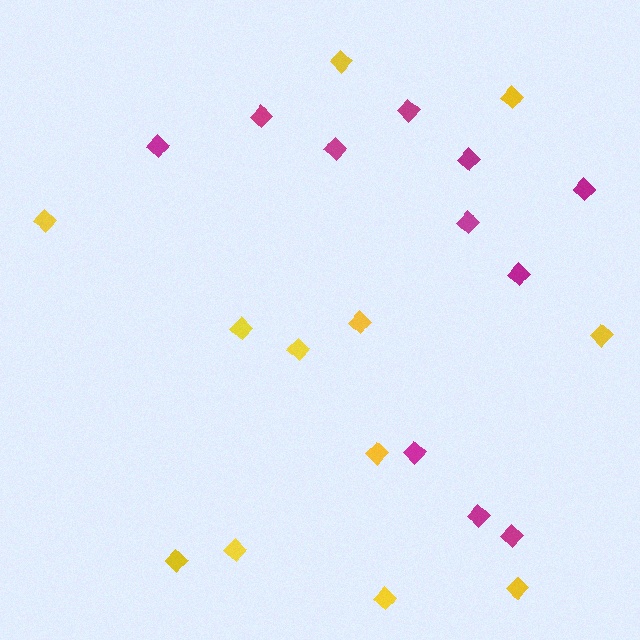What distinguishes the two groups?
There are 2 groups: one group of magenta diamonds (11) and one group of yellow diamonds (12).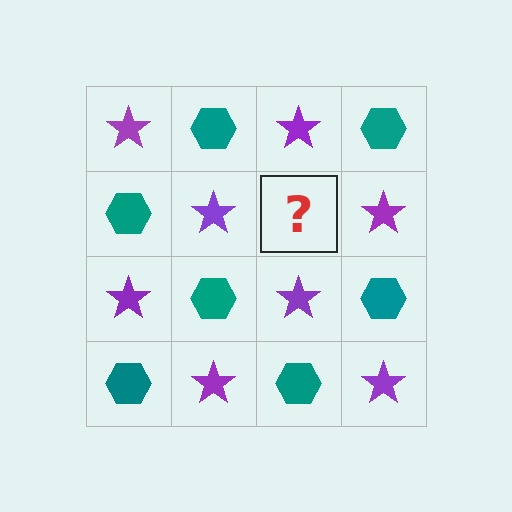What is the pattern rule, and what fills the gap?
The rule is that it alternates purple star and teal hexagon in a checkerboard pattern. The gap should be filled with a teal hexagon.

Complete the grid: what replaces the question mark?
The question mark should be replaced with a teal hexagon.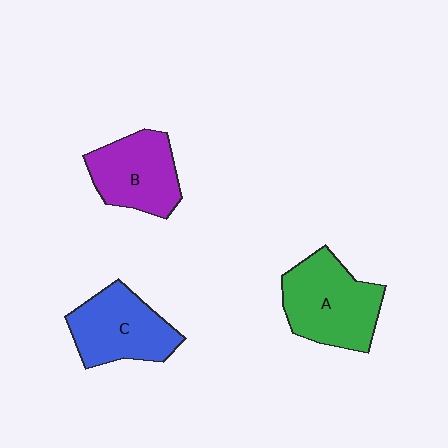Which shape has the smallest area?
Shape B (purple).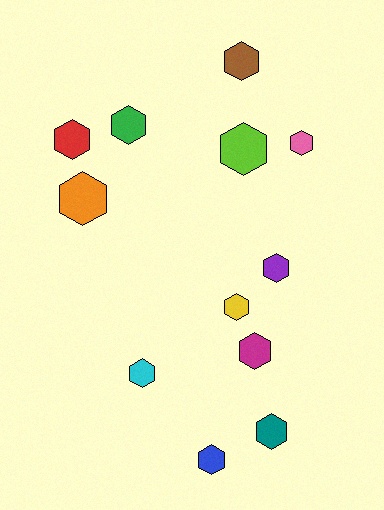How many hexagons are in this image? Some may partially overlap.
There are 12 hexagons.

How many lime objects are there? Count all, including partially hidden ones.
There is 1 lime object.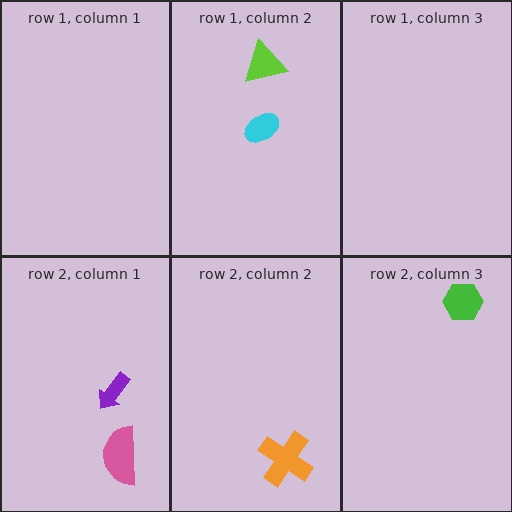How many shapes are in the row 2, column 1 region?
2.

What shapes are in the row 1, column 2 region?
The lime triangle, the cyan ellipse.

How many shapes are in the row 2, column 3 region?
1.